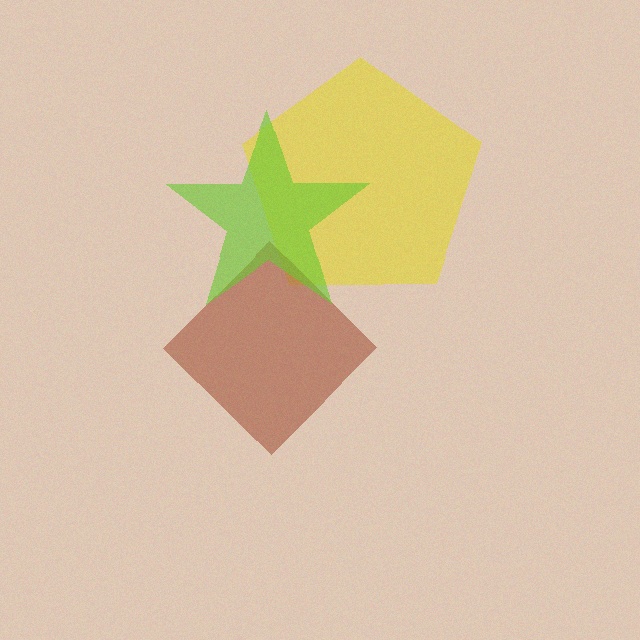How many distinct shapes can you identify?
There are 3 distinct shapes: a yellow pentagon, a brown diamond, a lime star.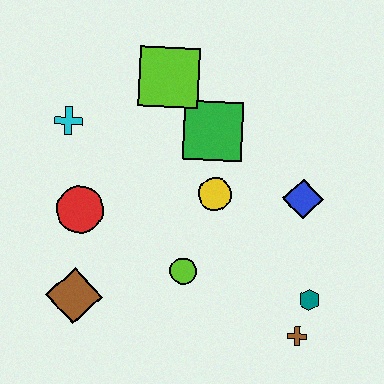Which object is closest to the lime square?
The green square is closest to the lime square.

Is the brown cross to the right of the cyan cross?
Yes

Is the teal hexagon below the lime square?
Yes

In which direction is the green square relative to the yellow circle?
The green square is above the yellow circle.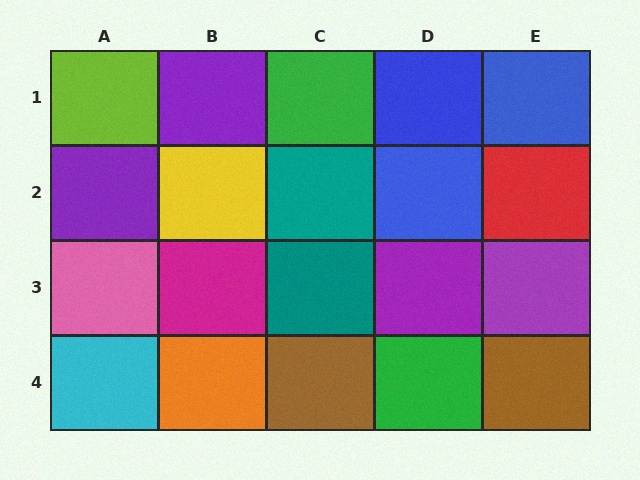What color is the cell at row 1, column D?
Blue.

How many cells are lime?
1 cell is lime.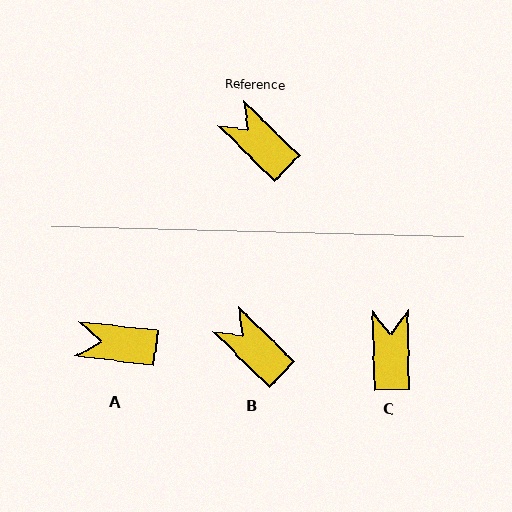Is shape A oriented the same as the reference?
No, it is off by about 38 degrees.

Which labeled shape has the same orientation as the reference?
B.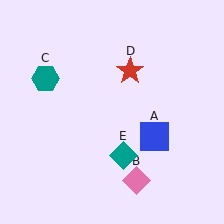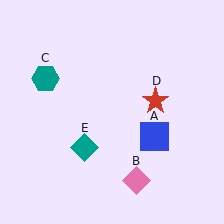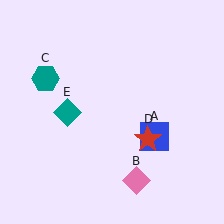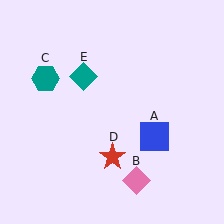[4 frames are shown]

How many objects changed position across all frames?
2 objects changed position: red star (object D), teal diamond (object E).